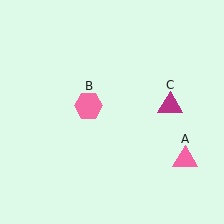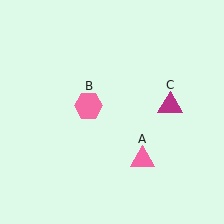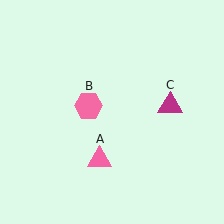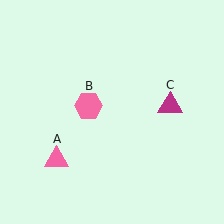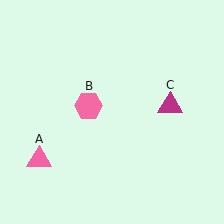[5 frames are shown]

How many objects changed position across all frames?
1 object changed position: pink triangle (object A).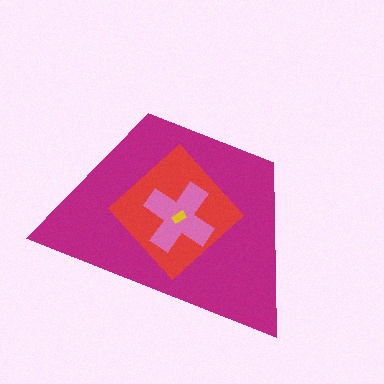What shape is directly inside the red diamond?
The pink cross.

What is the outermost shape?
The magenta trapezoid.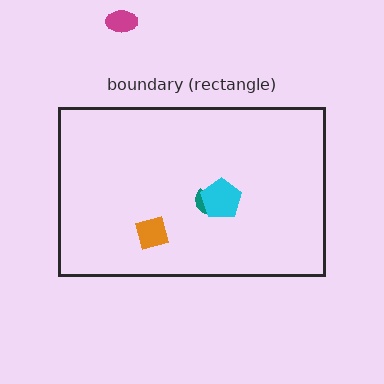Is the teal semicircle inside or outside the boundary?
Inside.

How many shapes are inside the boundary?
3 inside, 1 outside.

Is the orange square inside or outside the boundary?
Inside.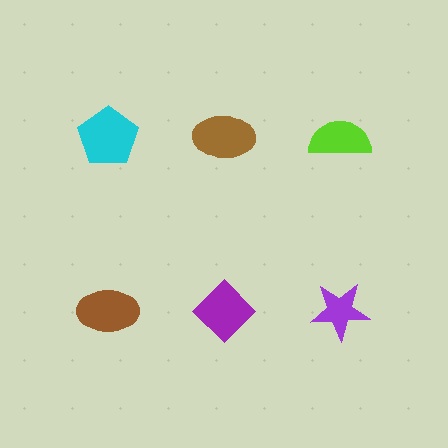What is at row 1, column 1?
A cyan pentagon.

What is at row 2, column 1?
A brown ellipse.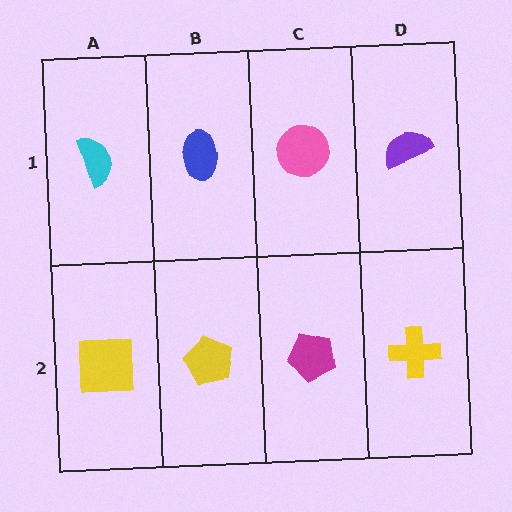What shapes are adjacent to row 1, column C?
A magenta pentagon (row 2, column C), a blue ellipse (row 1, column B), a purple semicircle (row 1, column D).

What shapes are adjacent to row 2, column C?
A pink circle (row 1, column C), a yellow pentagon (row 2, column B), a yellow cross (row 2, column D).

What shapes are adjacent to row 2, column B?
A blue ellipse (row 1, column B), a yellow square (row 2, column A), a magenta pentagon (row 2, column C).